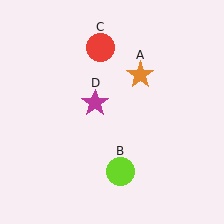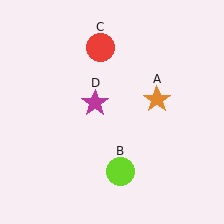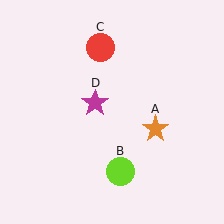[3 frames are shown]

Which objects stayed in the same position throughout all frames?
Lime circle (object B) and red circle (object C) and magenta star (object D) remained stationary.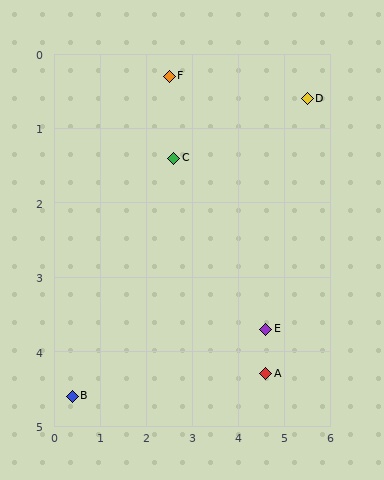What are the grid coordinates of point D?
Point D is at approximately (5.5, 0.6).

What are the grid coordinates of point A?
Point A is at approximately (4.6, 4.3).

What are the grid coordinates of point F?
Point F is at approximately (2.5, 0.3).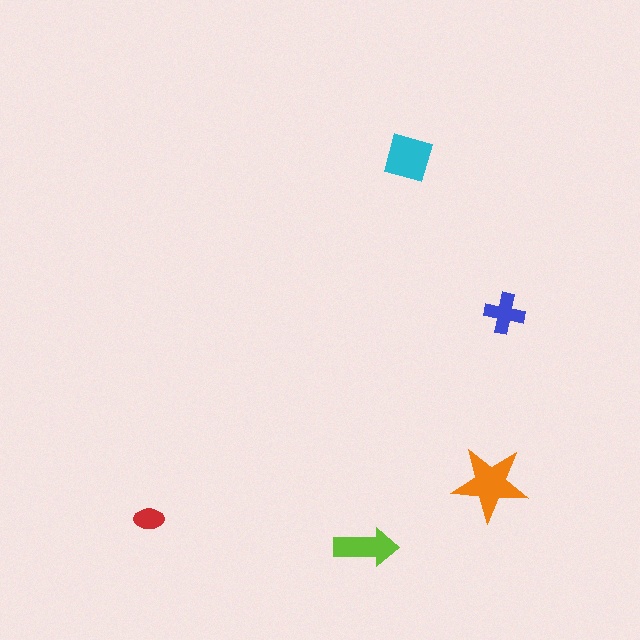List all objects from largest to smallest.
The orange star, the cyan square, the lime arrow, the blue cross, the red ellipse.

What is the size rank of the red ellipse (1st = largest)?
5th.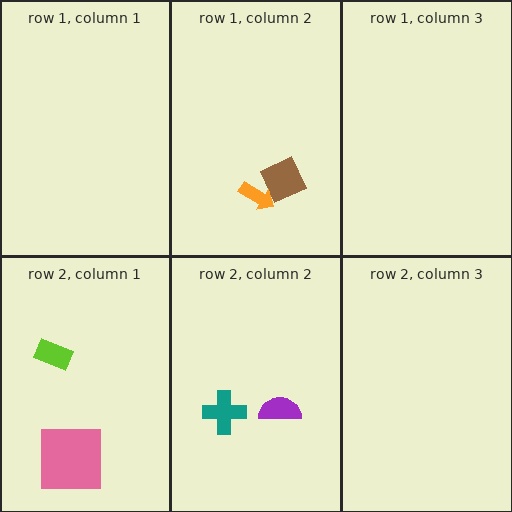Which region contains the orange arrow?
The row 1, column 2 region.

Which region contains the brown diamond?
The row 1, column 2 region.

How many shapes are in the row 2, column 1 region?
2.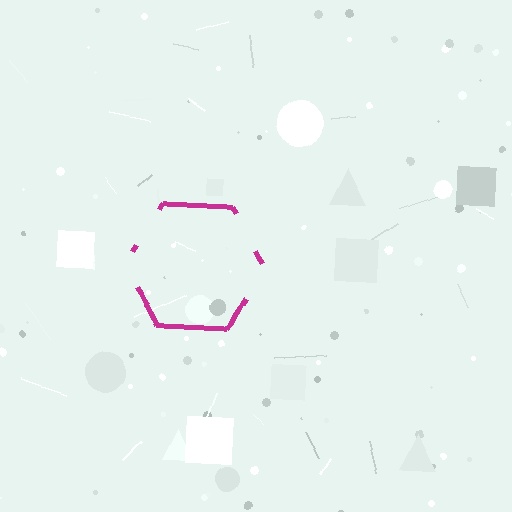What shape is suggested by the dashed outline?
The dashed outline suggests a hexagon.